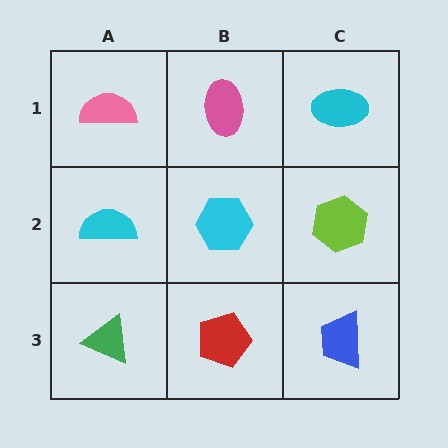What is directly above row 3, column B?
A cyan hexagon.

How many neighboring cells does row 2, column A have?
3.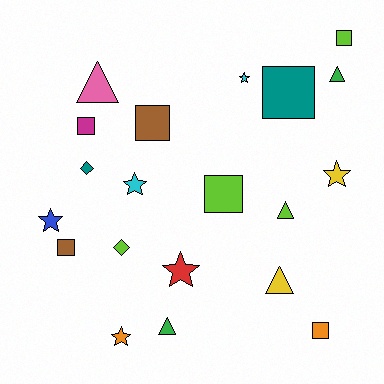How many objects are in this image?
There are 20 objects.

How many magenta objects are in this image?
There is 1 magenta object.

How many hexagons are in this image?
There are no hexagons.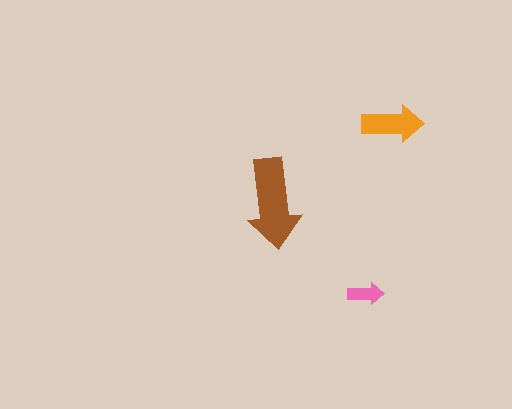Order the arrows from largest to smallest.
the brown one, the orange one, the pink one.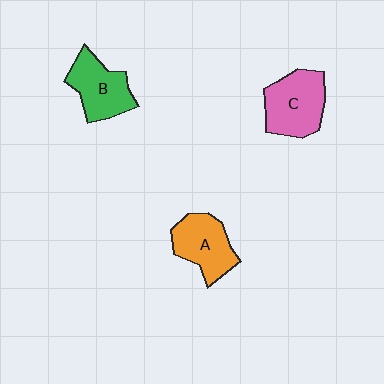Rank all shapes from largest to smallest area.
From largest to smallest: C (pink), B (green), A (orange).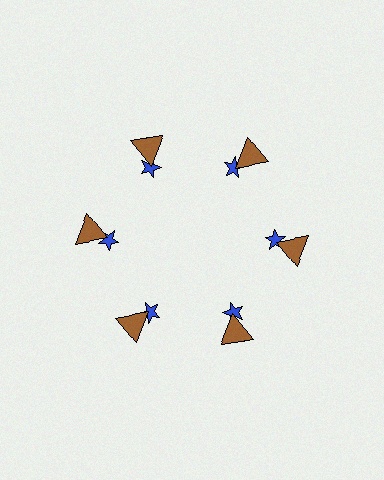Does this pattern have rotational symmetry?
Yes, this pattern has 6-fold rotational symmetry. It looks the same after rotating 60 degrees around the center.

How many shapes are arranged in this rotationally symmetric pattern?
There are 12 shapes, arranged in 6 groups of 2.